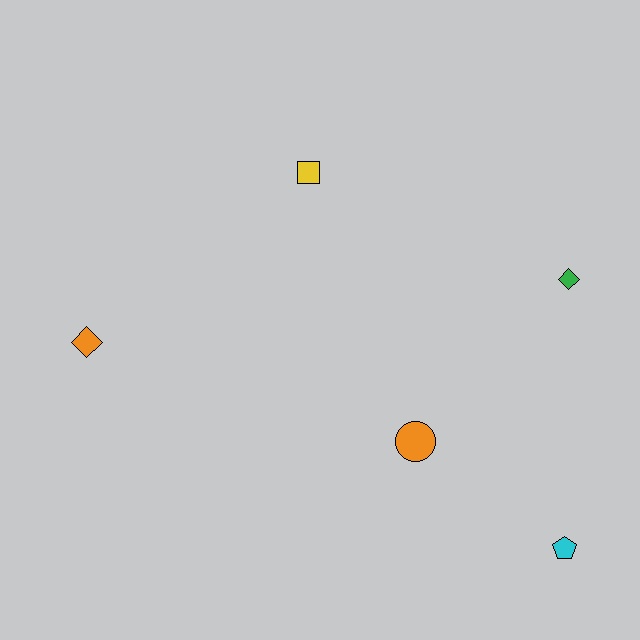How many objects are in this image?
There are 5 objects.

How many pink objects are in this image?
There are no pink objects.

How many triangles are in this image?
There are no triangles.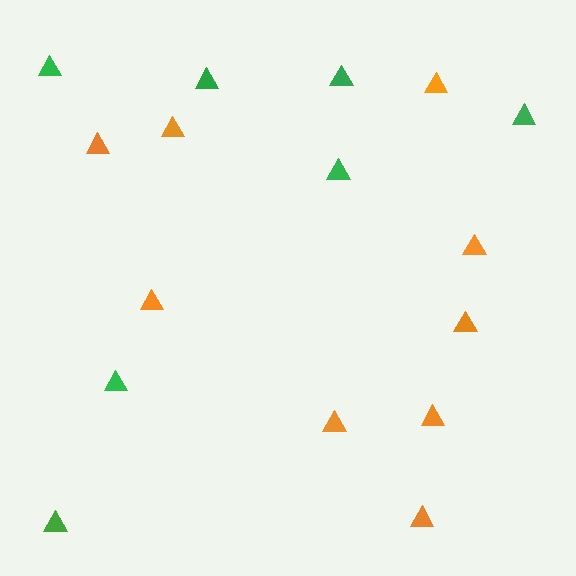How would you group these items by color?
There are 2 groups: one group of green triangles (7) and one group of orange triangles (9).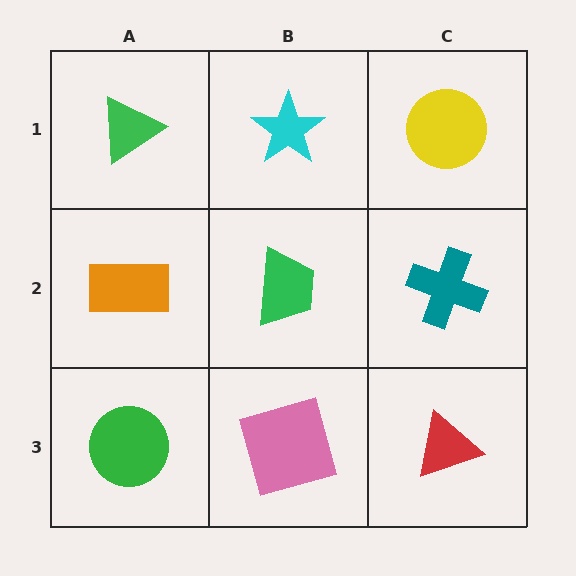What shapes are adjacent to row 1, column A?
An orange rectangle (row 2, column A), a cyan star (row 1, column B).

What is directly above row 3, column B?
A green trapezoid.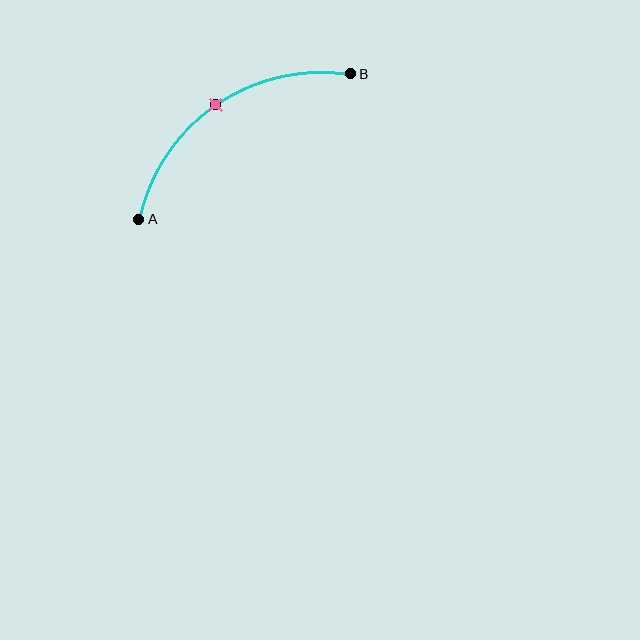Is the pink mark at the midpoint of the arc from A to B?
Yes. The pink mark lies on the arc at equal arc-length from both A and B — it is the arc midpoint.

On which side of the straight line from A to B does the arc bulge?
The arc bulges above and to the left of the straight line connecting A and B.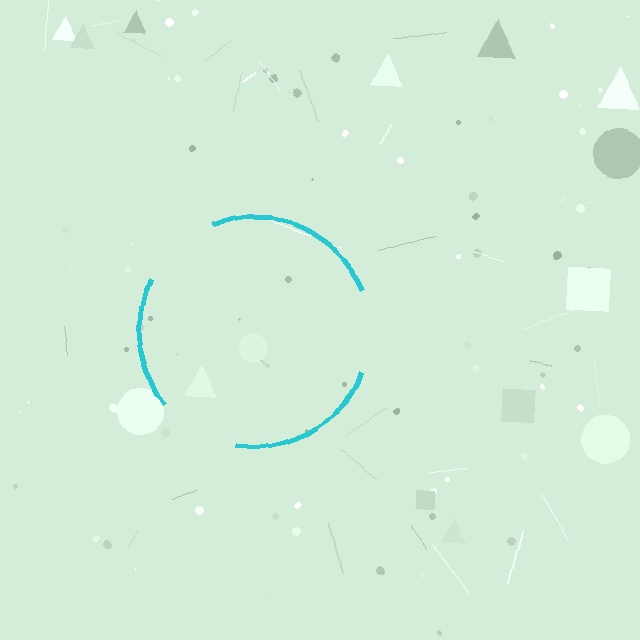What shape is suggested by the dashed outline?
The dashed outline suggests a circle.